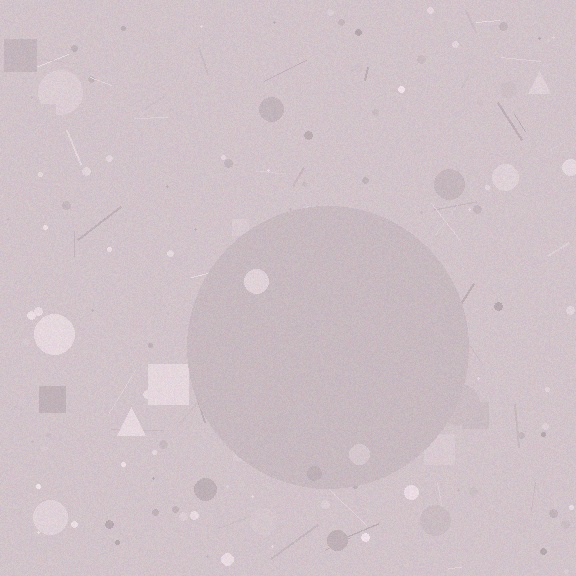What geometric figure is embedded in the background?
A circle is embedded in the background.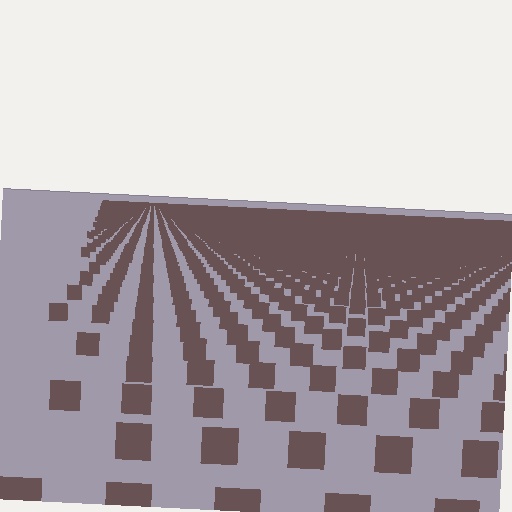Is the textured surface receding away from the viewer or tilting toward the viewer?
The surface is receding away from the viewer. Texture elements get smaller and denser toward the top.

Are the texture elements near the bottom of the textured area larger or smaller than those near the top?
Larger. Near the bottom, elements are closer to the viewer and appear at a bigger on-screen size.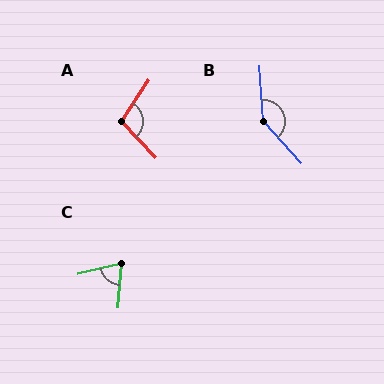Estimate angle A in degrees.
Approximately 104 degrees.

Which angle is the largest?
B, at approximately 142 degrees.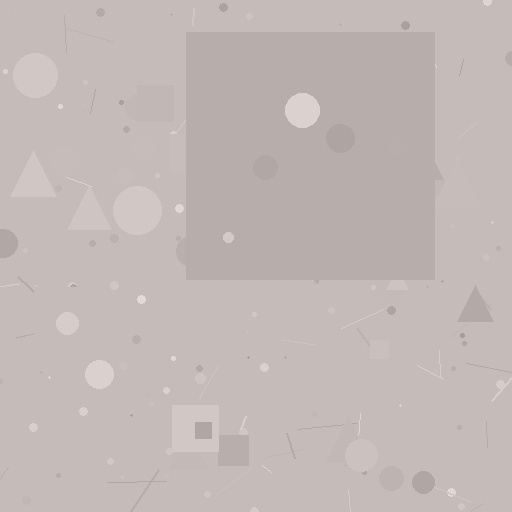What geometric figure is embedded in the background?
A square is embedded in the background.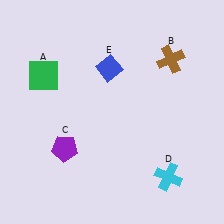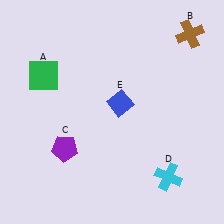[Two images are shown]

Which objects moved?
The objects that moved are: the brown cross (B), the blue diamond (E).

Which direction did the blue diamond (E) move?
The blue diamond (E) moved down.